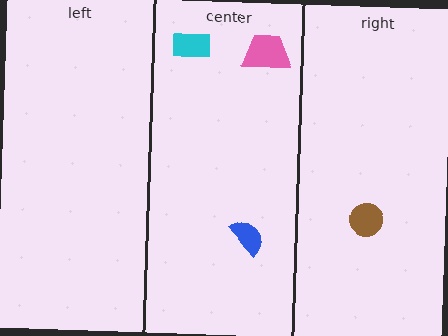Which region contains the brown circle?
The right region.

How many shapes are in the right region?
1.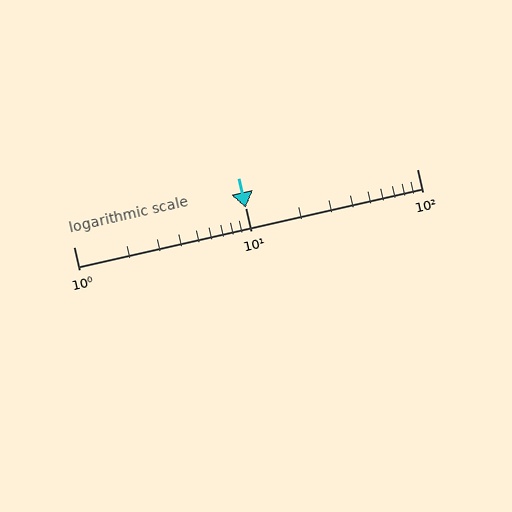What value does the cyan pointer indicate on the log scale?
The pointer indicates approximately 10.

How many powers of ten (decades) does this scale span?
The scale spans 2 decades, from 1 to 100.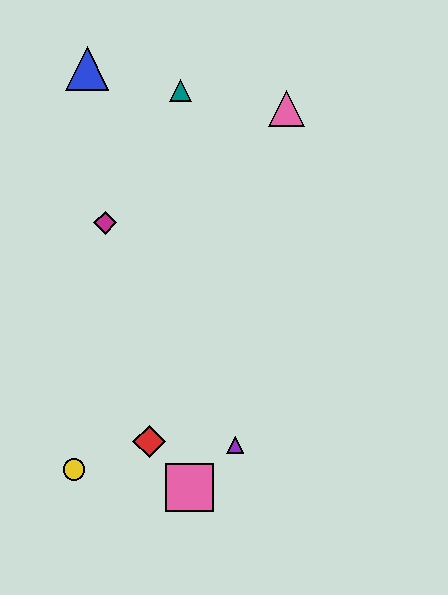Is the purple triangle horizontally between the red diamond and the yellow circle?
No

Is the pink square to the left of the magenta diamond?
No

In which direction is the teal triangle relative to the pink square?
The teal triangle is above the pink square.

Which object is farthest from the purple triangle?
The blue triangle is farthest from the purple triangle.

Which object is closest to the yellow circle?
The red diamond is closest to the yellow circle.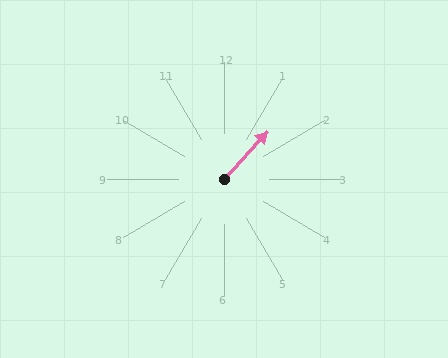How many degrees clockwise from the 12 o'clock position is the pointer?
Approximately 43 degrees.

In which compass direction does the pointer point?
Northeast.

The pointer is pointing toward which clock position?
Roughly 1 o'clock.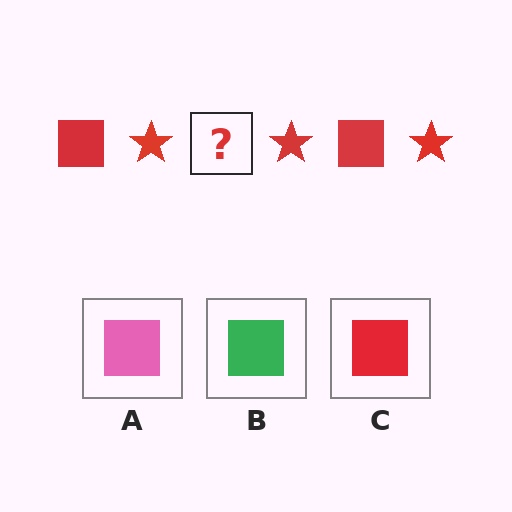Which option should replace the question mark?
Option C.